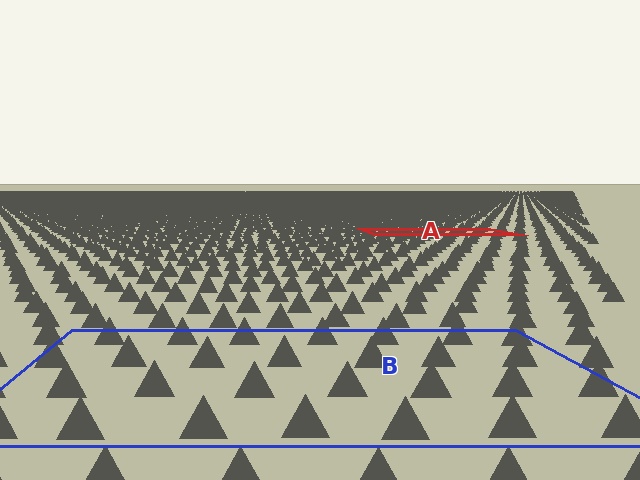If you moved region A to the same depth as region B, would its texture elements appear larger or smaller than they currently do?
They would appear larger. At a closer depth, the same texture elements are projected at a bigger on-screen size.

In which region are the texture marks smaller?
The texture marks are smaller in region A, because it is farther away.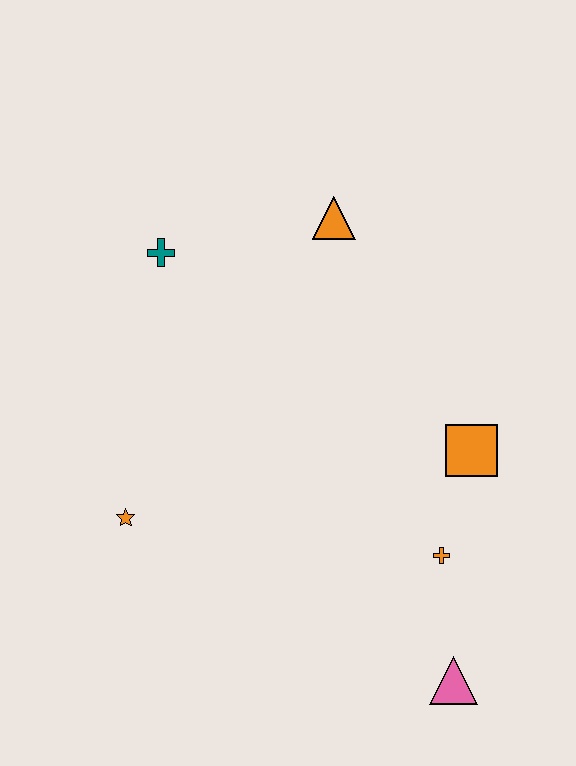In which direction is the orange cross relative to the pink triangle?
The orange cross is above the pink triangle.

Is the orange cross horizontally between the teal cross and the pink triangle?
Yes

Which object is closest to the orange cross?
The orange square is closest to the orange cross.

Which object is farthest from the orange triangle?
The pink triangle is farthest from the orange triangle.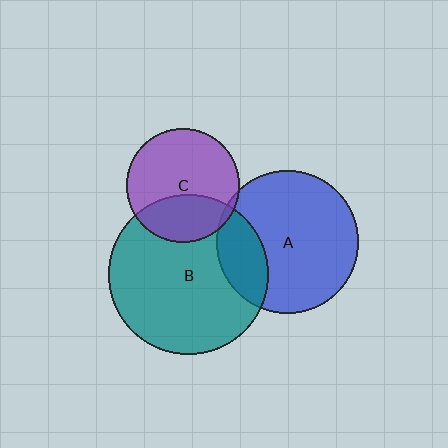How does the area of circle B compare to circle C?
Approximately 2.0 times.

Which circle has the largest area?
Circle B (teal).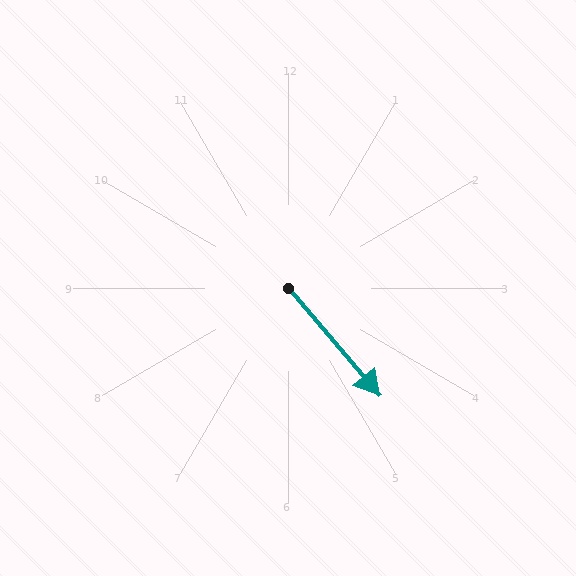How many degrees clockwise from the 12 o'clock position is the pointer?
Approximately 140 degrees.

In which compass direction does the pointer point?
Southeast.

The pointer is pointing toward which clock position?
Roughly 5 o'clock.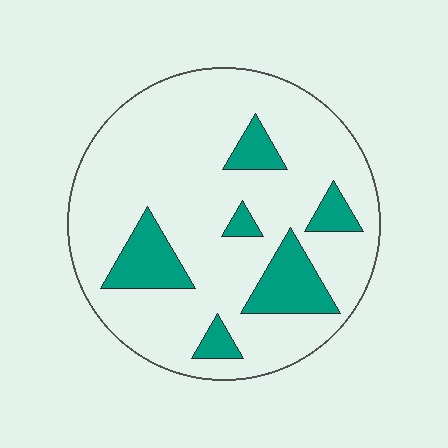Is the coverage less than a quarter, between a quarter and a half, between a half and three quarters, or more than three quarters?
Less than a quarter.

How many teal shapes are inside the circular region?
6.